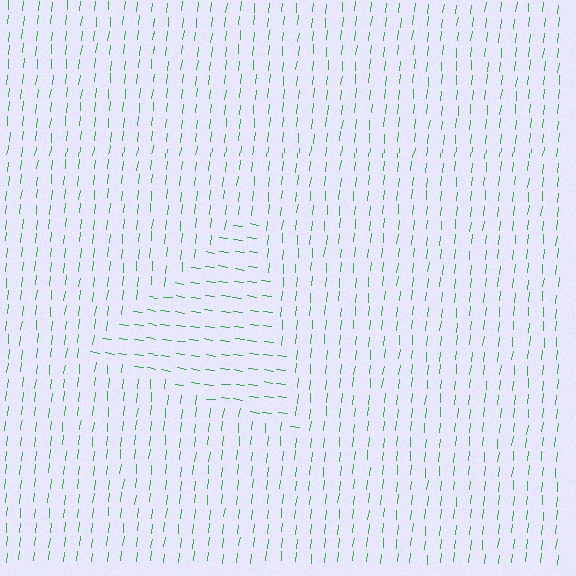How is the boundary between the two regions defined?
The boundary is defined purely by a change in line orientation (approximately 89 degrees difference). All lines are the same color and thickness.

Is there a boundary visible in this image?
Yes, there is a texture boundary formed by a change in line orientation.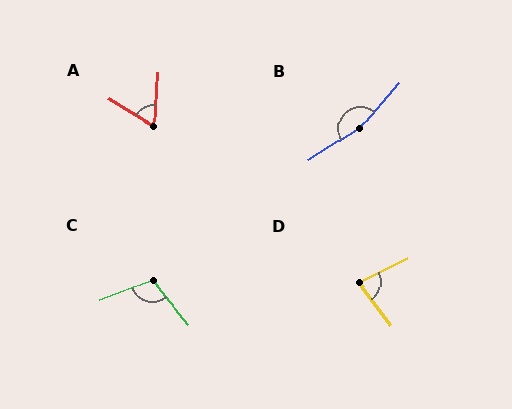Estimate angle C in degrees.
Approximately 109 degrees.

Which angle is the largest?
B, at approximately 164 degrees.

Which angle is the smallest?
A, at approximately 62 degrees.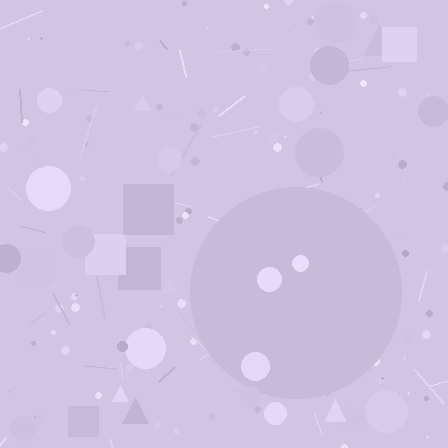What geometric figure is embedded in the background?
A circle is embedded in the background.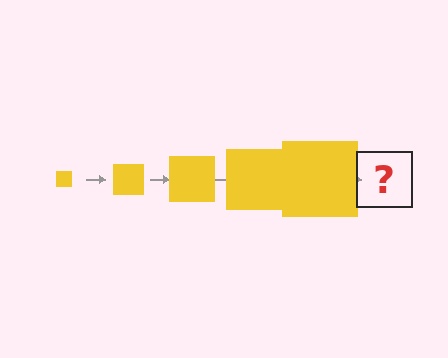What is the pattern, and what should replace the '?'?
The pattern is that the square gets progressively larger each step. The '?' should be a yellow square, larger than the previous one.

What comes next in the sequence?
The next element should be a yellow square, larger than the previous one.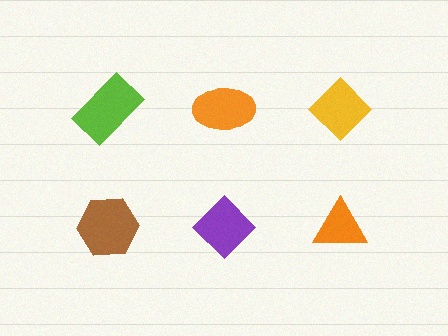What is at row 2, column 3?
An orange triangle.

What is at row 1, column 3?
A yellow diamond.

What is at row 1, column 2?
An orange ellipse.